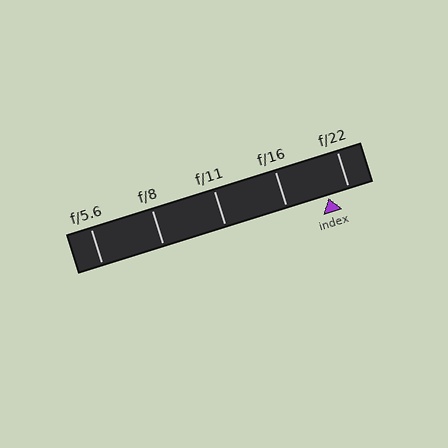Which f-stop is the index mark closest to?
The index mark is closest to f/22.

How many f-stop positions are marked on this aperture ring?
There are 5 f-stop positions marked.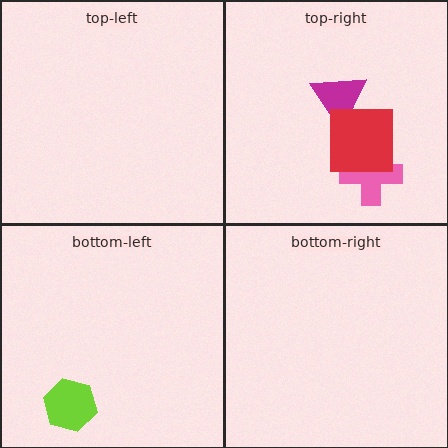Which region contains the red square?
The top-right region.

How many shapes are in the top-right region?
3.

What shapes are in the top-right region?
The pink cross, the magenta triangle, the red square.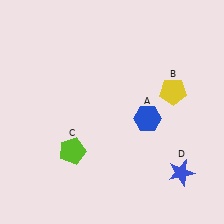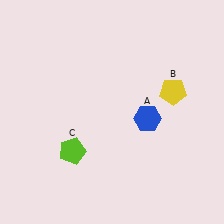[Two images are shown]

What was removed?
The blue star (D) was removed in Image 2.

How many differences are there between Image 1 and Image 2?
There is 1 difference between the two images.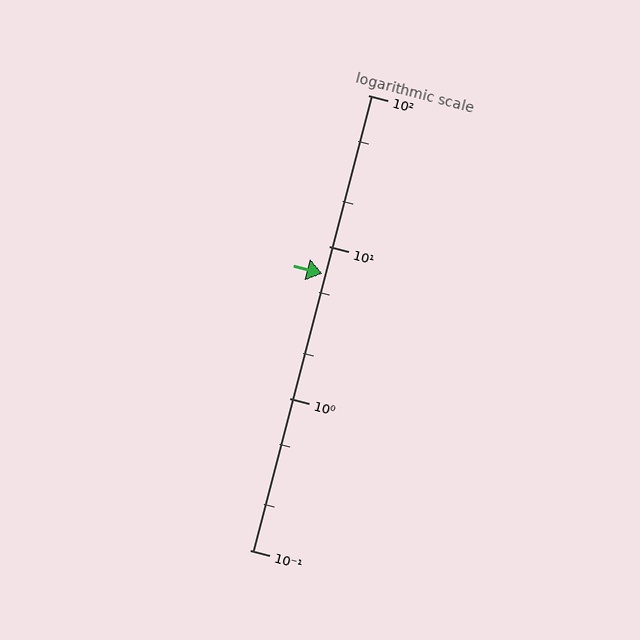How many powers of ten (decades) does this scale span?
The scale spans 3 decades, from 0.1 to 100.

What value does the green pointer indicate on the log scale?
The pointer indicates approximately 6.6.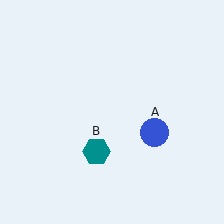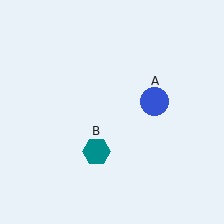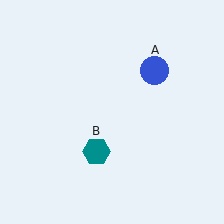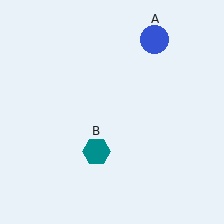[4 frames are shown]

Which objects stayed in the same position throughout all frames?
Teal hexagon (object B) remained stationary.